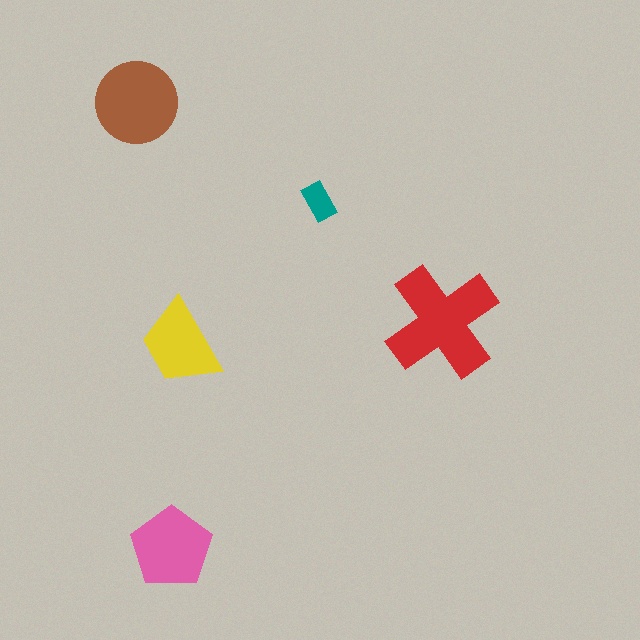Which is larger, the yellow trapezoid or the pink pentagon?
The pink pentagon.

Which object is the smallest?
The teal rectangle.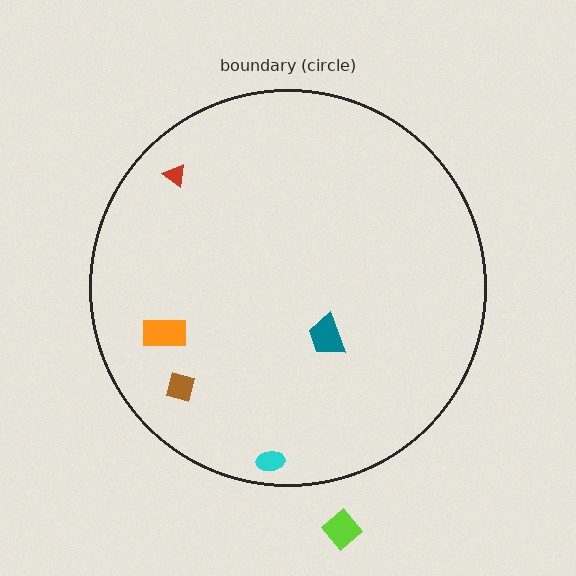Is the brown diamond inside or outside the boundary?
Inside.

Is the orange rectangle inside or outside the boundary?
Inside.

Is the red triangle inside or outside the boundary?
Inside.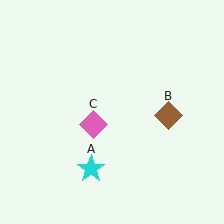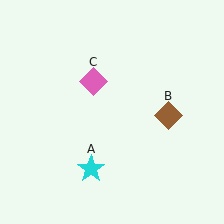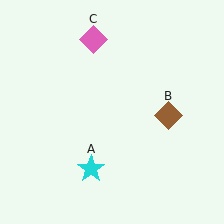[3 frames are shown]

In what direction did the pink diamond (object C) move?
The pink diamond (object C) moved up.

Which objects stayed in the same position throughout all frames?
Cyan star (object A) and brown diamond (object B) remained stationary.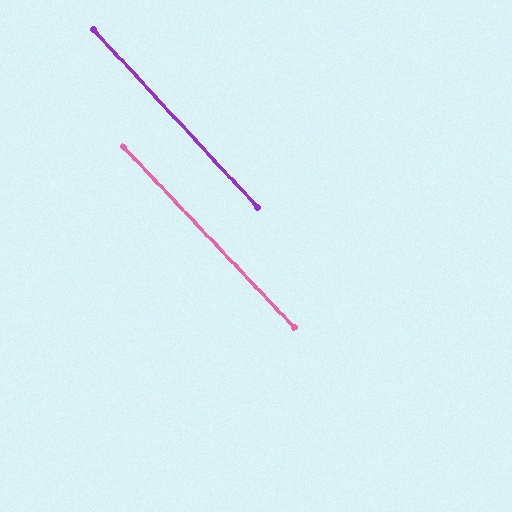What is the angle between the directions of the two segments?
Approximately 1 degree.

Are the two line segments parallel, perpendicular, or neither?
Parallel — their directions differ by only 0.7°.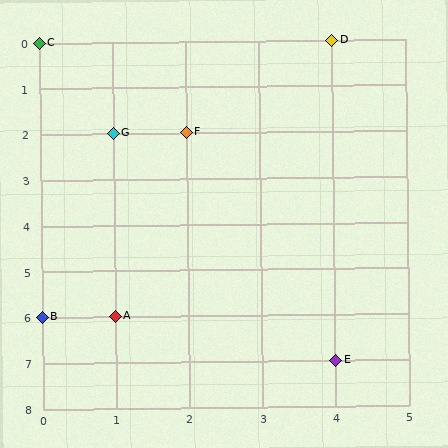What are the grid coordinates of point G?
Point G is at grid coordinates (1, 2).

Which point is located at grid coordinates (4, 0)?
Point D is at (4, 0).